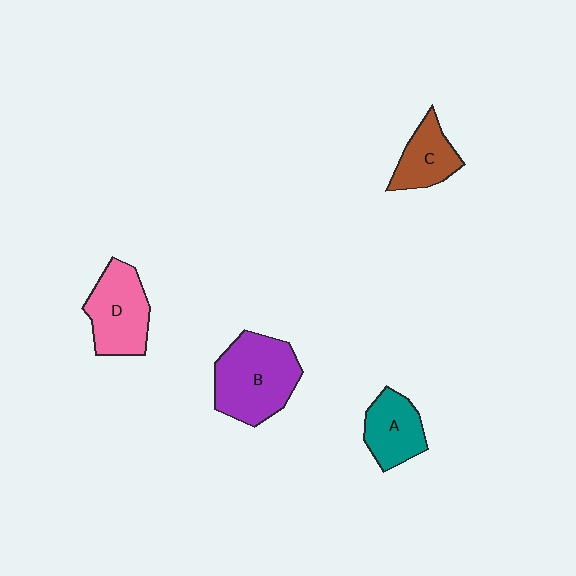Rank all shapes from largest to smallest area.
From largest to smallest: B (purple), D (pink), A (teal), C (brown).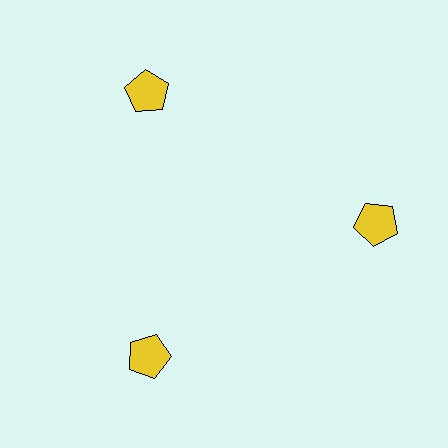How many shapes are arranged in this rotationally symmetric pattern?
There are 3 shapes, arranged in 3 groups of 1.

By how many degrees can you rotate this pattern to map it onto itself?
The pattern maps onto itself every 120 degrees of rotation.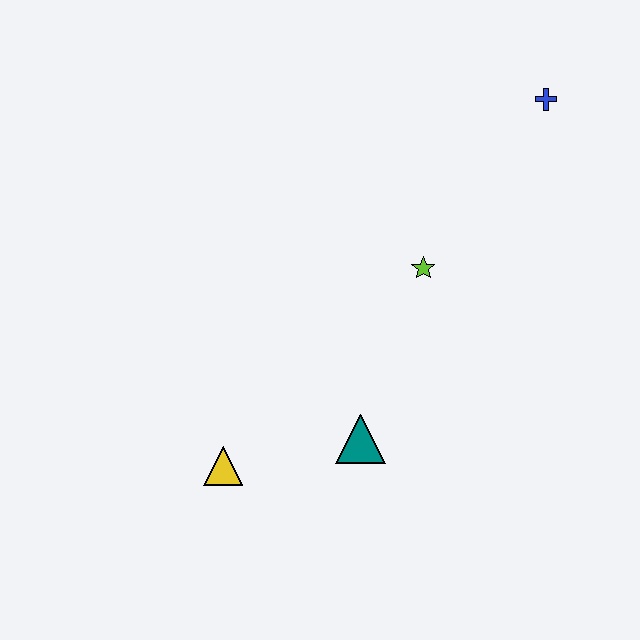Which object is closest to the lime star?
The teal triangle is closest to the lime star.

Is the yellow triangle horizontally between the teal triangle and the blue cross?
No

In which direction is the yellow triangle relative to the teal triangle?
The yellow triangle is to the left of the teal triangle.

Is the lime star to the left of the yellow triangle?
No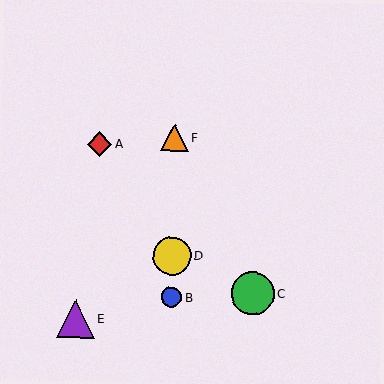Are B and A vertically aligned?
No, B is at x≈171 and A is at x≈100.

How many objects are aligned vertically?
3 objects (B, D, F) are aligned vertically.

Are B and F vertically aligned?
Yes, both are at x≈171.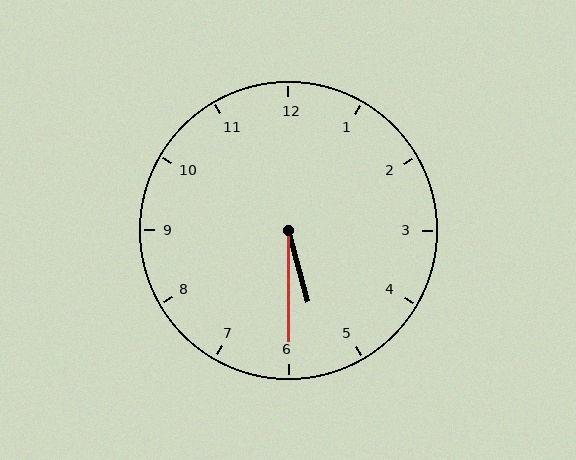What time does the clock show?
5:30.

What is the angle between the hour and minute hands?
Approximately 15 degrees.